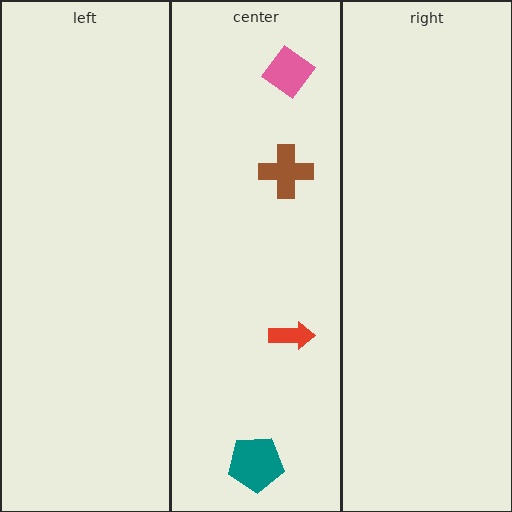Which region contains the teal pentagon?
The center region.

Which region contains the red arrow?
The center region.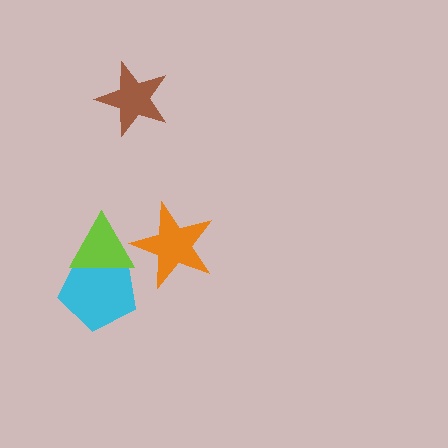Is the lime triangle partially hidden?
Yes, it is partially covered by another shape.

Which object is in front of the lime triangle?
The orange star is in front of the lime triangle.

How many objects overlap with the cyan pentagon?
1 object overlaps with the cyan pentagon.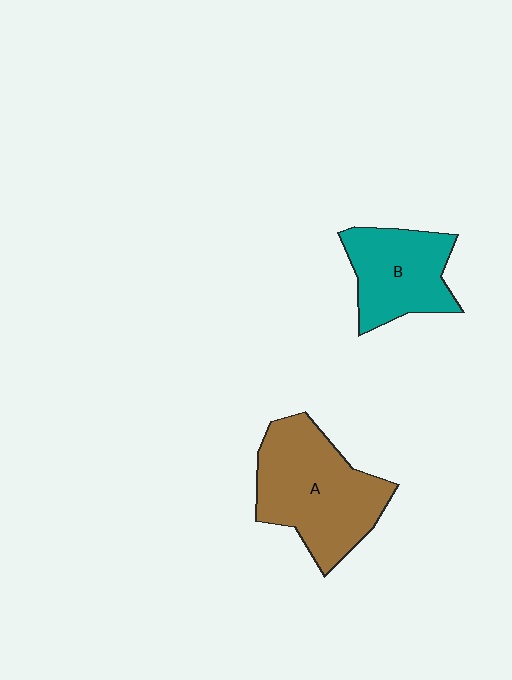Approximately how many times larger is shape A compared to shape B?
Approximately 1.4 times.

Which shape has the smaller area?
Shape B (teal).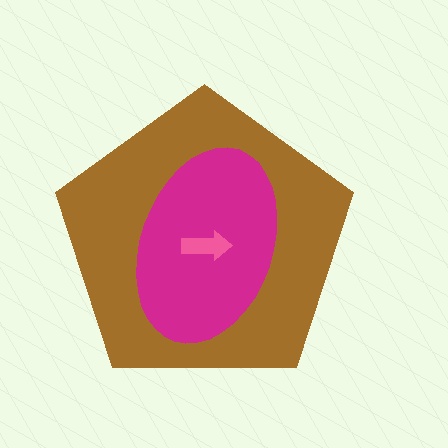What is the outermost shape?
The brown pentagon.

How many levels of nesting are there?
3.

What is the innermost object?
The pink arrow.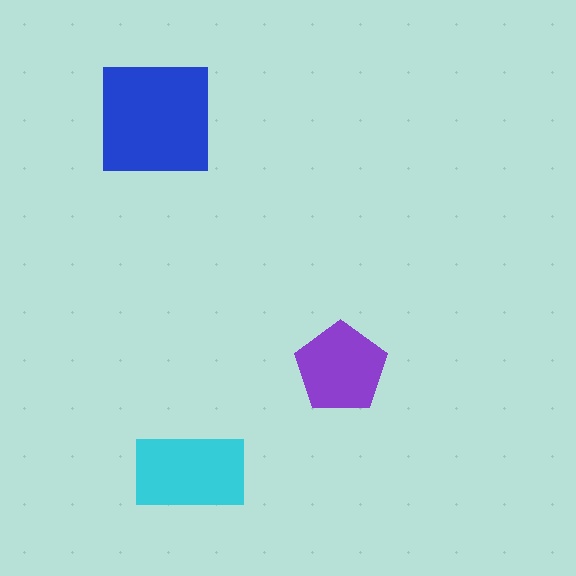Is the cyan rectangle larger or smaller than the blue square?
Smaller.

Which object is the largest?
The blue square.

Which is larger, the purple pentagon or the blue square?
The blue square.